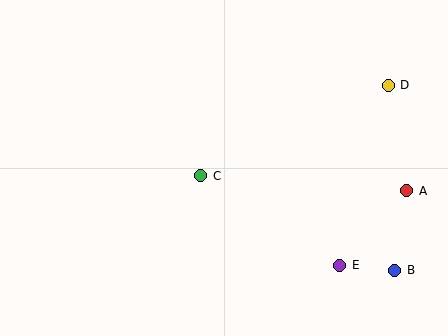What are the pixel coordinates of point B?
Point B is at (395, 270).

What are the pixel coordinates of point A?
Point A is at (407, 191).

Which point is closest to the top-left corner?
Point C is closest to the top-left corner.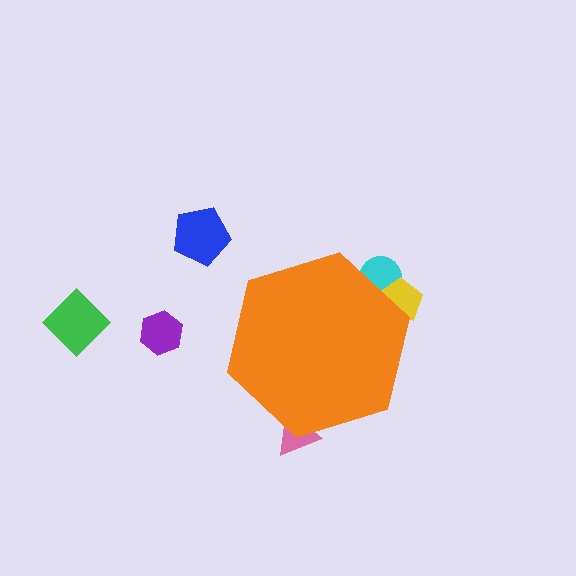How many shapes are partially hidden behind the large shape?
3 shapes are partially hidden.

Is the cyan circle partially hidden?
Yes, the cyan circle is partially hidden behind the orange hexagon.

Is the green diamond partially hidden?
No, the green diamond is fully visible.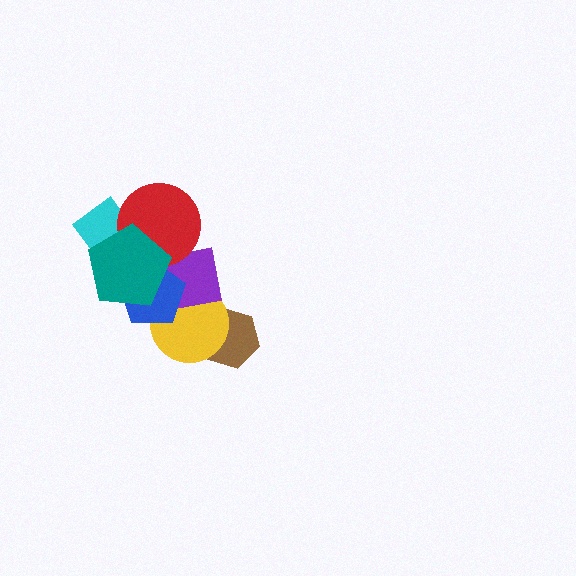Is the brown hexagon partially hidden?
Yes, it is partially covered by another shape.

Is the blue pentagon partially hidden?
Yes, it is partially covered by another shape.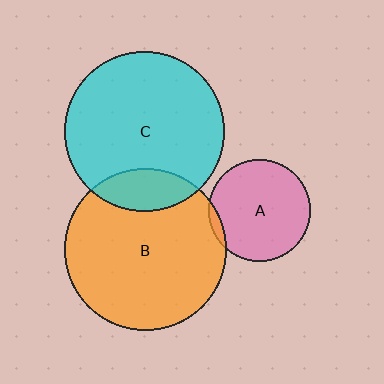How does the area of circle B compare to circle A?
Approximately 2.5 times.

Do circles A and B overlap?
Yes.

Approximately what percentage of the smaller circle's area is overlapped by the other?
Approximately 5%.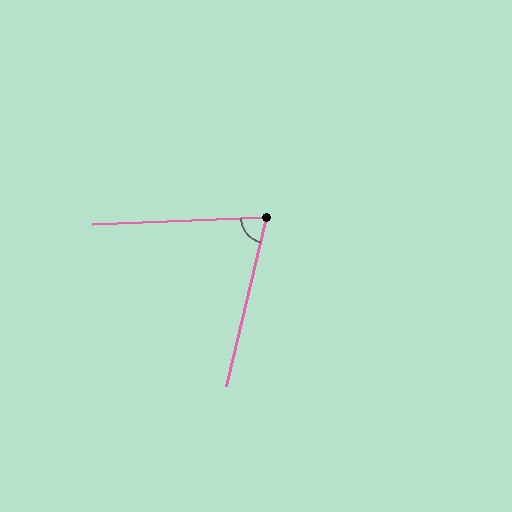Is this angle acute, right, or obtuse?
It is acute.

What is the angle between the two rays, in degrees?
Approximately 74 degrees.